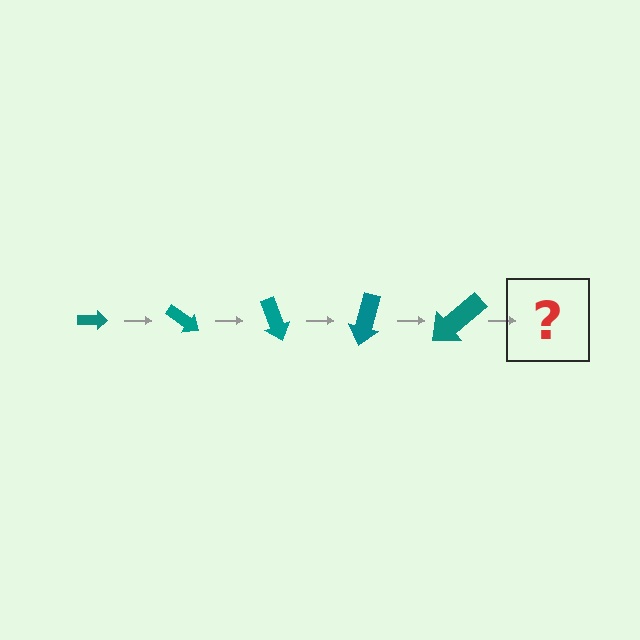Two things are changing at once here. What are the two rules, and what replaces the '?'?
The two rules are that the arrow grows larger each step and it rotates 35 degrees each step. The '?' should be an arrow, larger than the previous one and rotated 175 degrees from the start.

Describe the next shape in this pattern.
It should be an arrow, larger than the previous one and rotated 175 degrees from the start.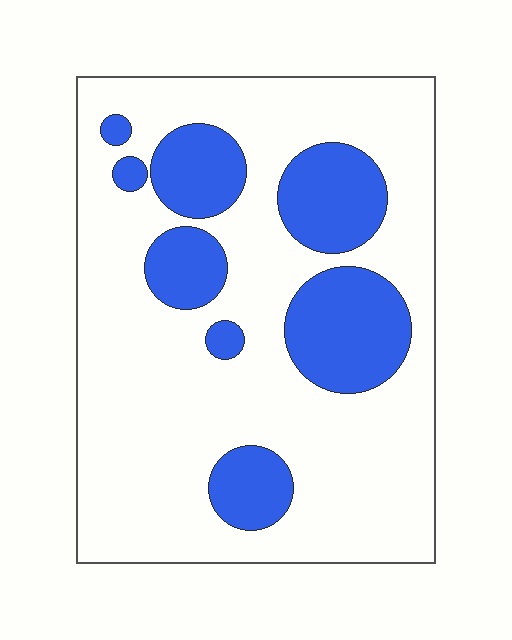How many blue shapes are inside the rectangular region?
8.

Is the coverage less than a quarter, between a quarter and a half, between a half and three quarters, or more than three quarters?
Between a quarter and a half.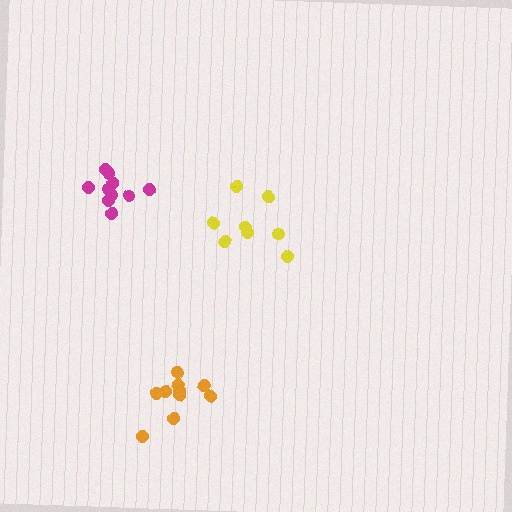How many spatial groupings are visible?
There are 3 spatial groupings.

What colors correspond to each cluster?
The clusters are colored: yellow, orange, magenta.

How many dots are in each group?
Group 1: 8 dots, Group 2: 10 dots, Group 3: 10 dots (28 total).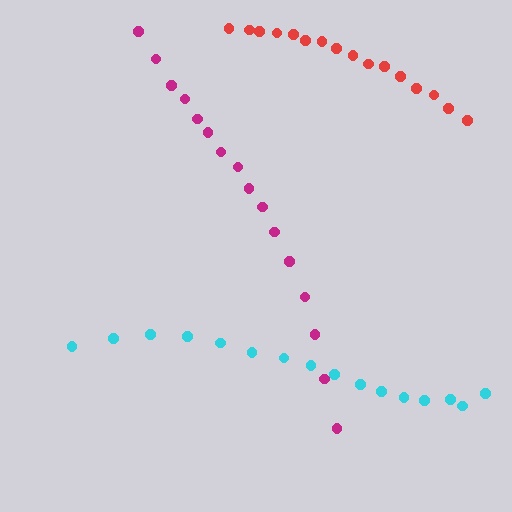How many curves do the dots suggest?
There are 3 distinct paths.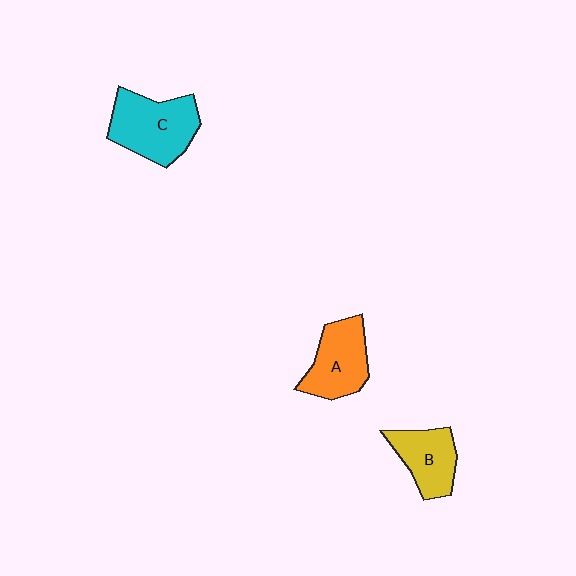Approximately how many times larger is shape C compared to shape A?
Approximately 1.2 times.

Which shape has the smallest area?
Shape B (yellow).